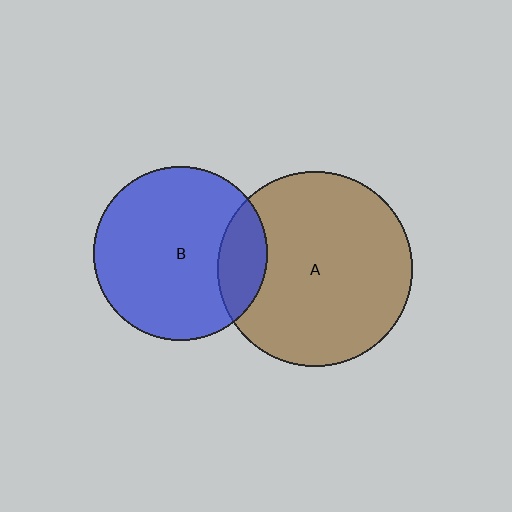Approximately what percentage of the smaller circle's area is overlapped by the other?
Approximately 20%.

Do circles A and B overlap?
Yes.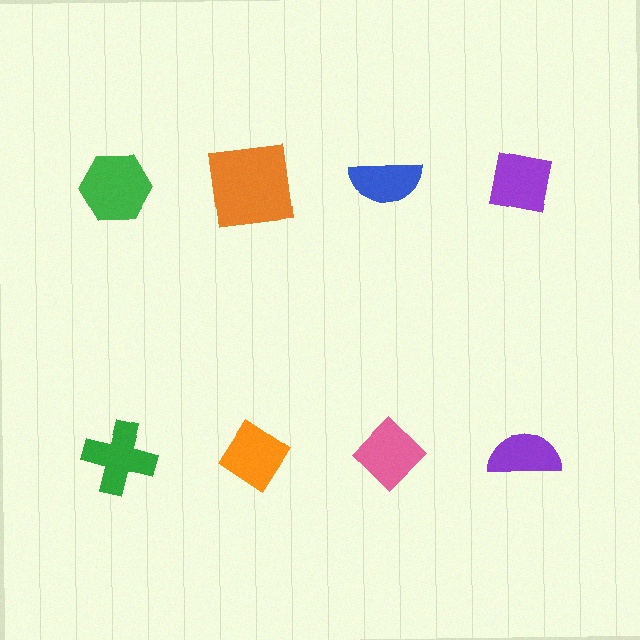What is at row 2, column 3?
A pink diamond.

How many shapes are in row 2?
4 shapes.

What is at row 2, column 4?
A purple semicircle.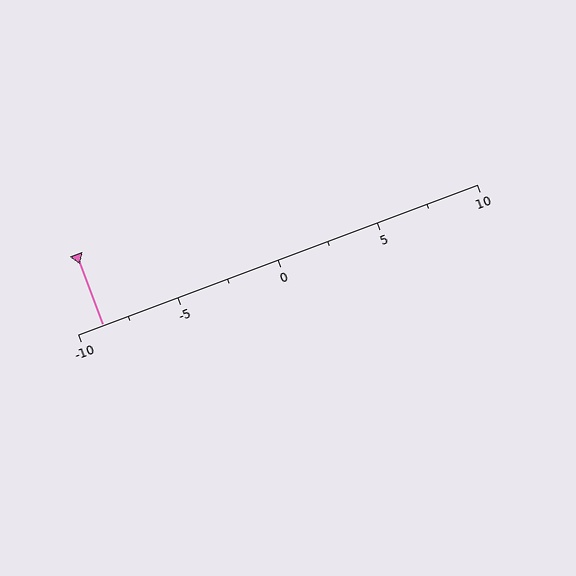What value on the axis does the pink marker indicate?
The marker indicates approximately -8.8.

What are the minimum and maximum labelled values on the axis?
The axis runs from -10 to 10.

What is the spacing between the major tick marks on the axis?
The major ticks are spaced 5 apart.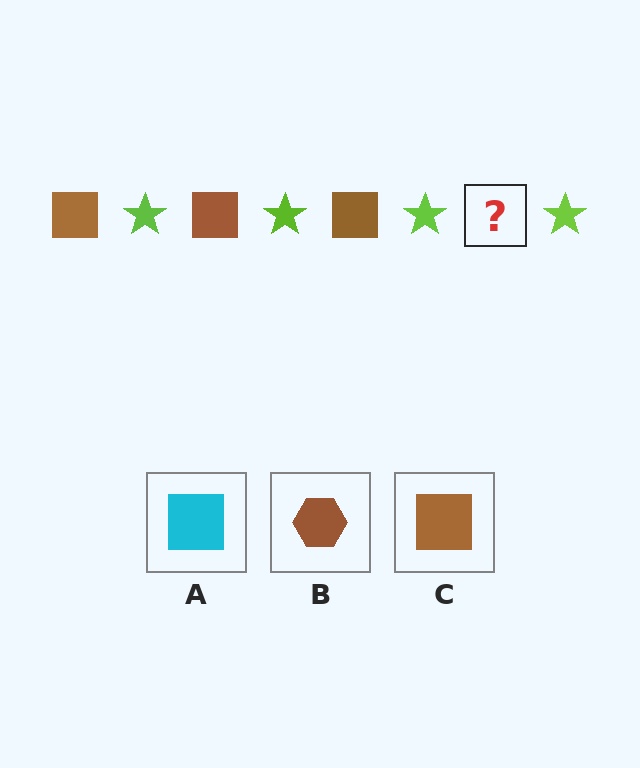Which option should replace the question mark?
Option C.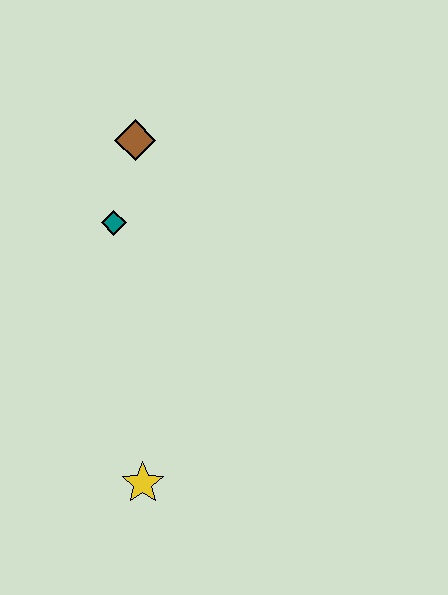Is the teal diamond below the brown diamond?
Yes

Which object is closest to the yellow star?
The teal diamond is closest to the yellow star.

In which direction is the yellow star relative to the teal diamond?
The yellow star is below the teal diamond.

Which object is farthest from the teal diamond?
The yellow star is farthest from the teal diamond.